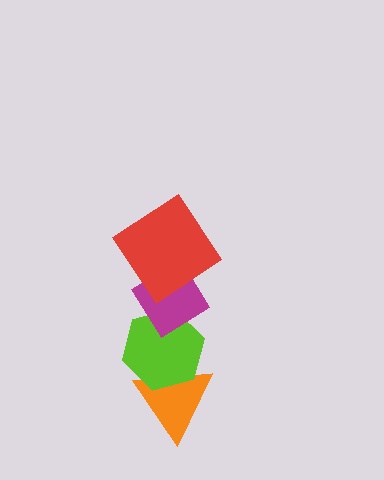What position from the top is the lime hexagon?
The lime hexagon is 3rd from the top.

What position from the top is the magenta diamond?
The magenta diamond is 2nd from the top.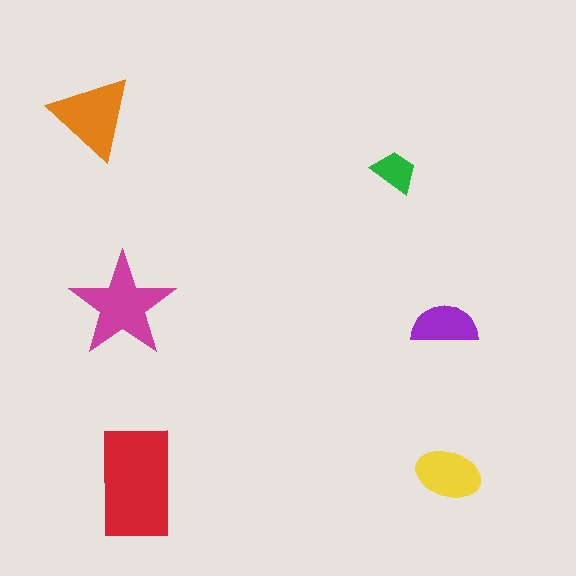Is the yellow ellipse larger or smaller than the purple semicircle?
Larger.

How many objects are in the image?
There are 6 objects in the image.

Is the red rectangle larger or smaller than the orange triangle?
Larger.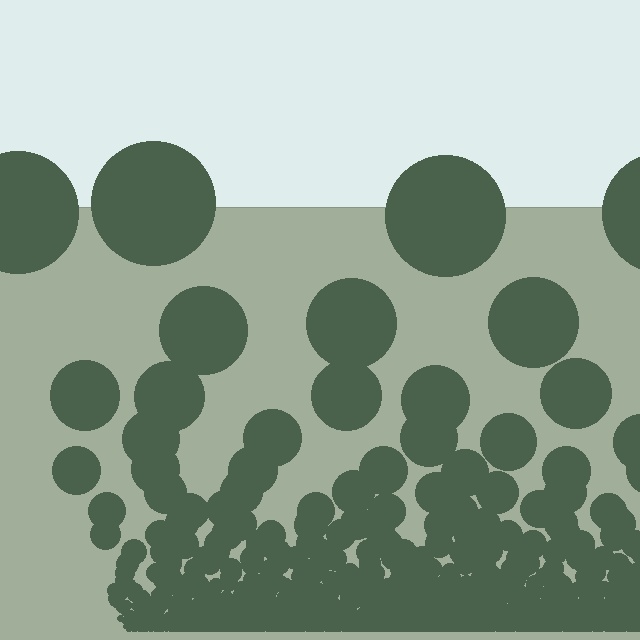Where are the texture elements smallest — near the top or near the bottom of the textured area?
Near the bottom.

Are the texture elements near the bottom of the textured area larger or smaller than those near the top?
Smaller. The gradient is inverted — elements near the bottom are smaller and denser.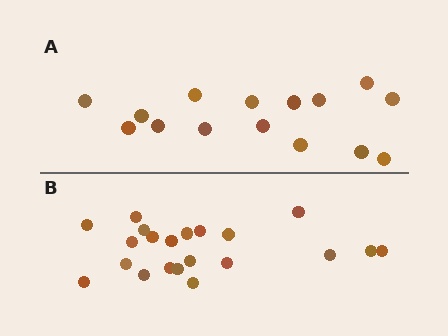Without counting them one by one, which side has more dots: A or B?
Region B (the bottom region) has more dots.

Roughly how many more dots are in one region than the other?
Region B has about 6 more dots than region A.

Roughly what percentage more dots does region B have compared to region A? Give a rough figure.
About 40% more.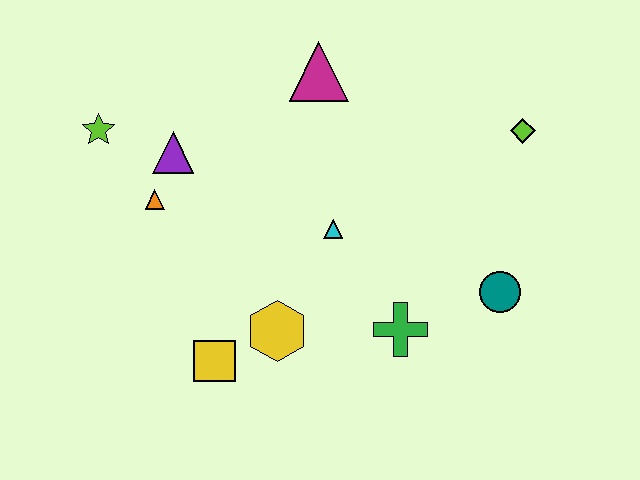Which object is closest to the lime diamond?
The teal circle is closest to the lime diamond.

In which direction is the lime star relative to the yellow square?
The lime star is above the yellow square.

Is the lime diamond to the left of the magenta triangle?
No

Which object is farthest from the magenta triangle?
The yellow square is farthest from the magenta triangle.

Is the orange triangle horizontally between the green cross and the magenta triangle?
No